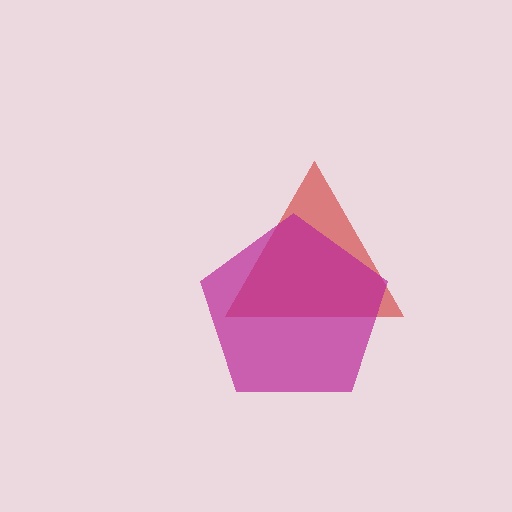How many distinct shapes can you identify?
There are 2 distinct shapes: a red triangle, a magenta pentagon.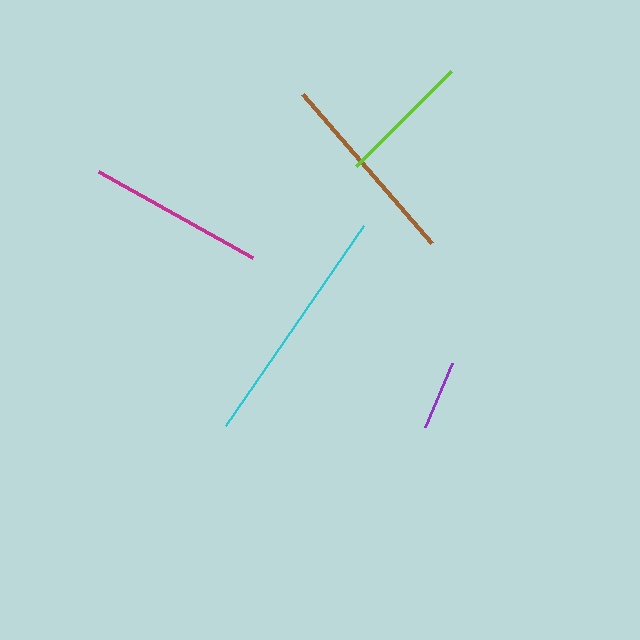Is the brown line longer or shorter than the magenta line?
The brown line is longer than the magenta line.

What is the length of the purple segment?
The purple segment is approximately 70 pixels long.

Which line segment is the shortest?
The purple line is the shortest at approximately 70 pixels.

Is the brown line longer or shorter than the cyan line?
The cyan line is longer than the brown line.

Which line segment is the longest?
The cyan line is the longest at approximately 242 pixels.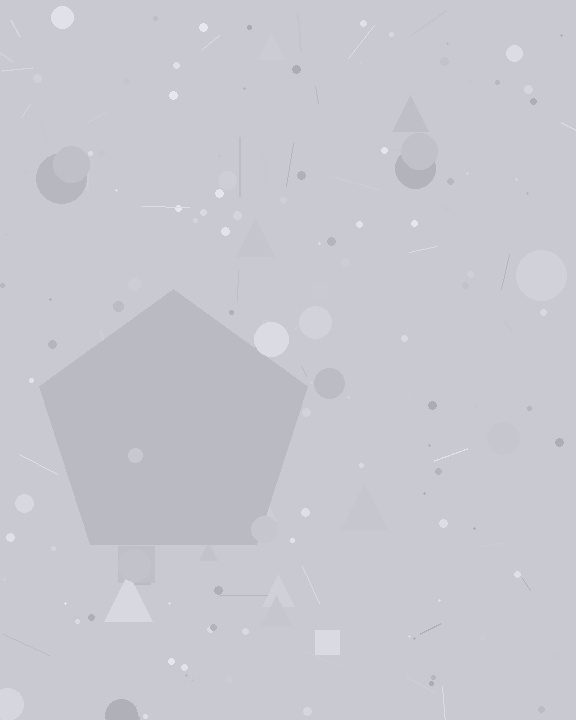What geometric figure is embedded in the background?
A pentagon is embedded in the background.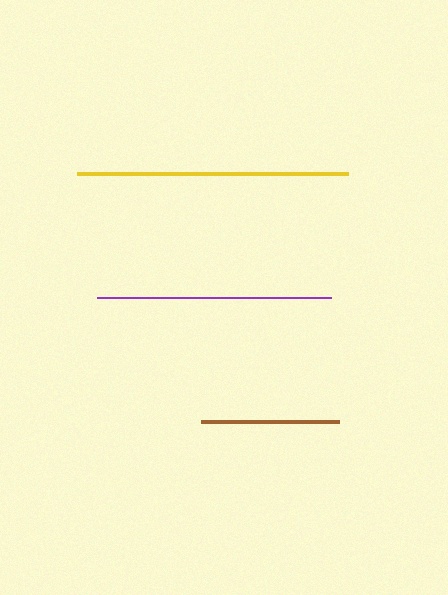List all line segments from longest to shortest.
From longest to shortest: yellow, purple, brown.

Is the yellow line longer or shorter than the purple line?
The yellow line is longer than the purple line.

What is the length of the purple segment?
The purple segment is approximately 234 pixels long.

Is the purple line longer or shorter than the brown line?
The purple line is longer than the brown line.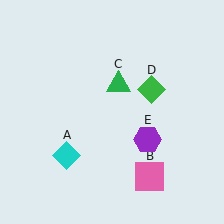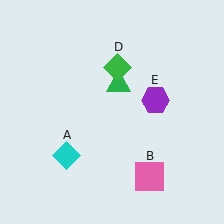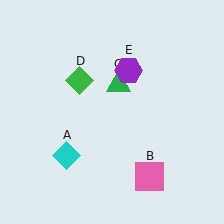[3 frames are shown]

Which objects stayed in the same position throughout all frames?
Cyan diamond (object A) and pink square (object B) and green triangle (object C) remained stationary.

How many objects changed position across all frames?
2 objects changed position: green diamond (object D), purple hexagon (object E).